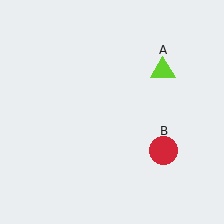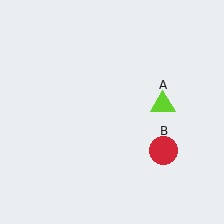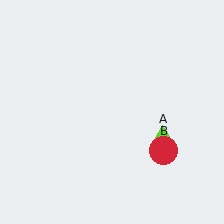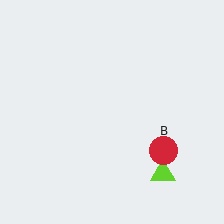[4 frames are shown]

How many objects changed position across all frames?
1 object changed position: lime triangle (object A).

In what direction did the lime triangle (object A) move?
The lime triangle (object A) moved down.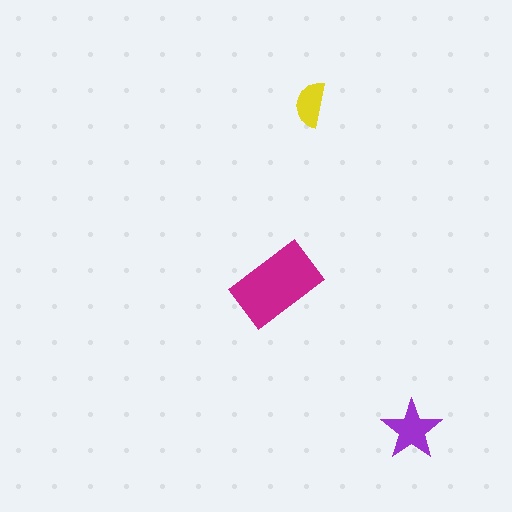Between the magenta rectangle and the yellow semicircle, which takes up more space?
The magenta rectangle.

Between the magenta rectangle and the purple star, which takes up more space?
The magenta rectangle.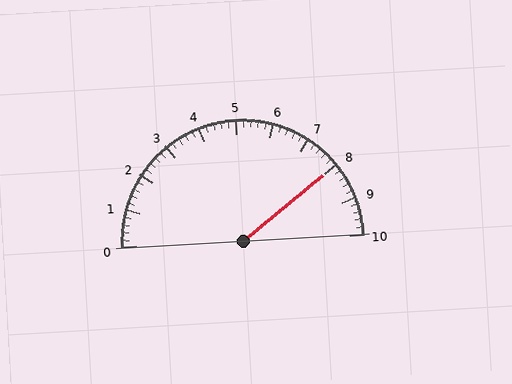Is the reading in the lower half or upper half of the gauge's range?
The reading is in the upper half of the range (0 to 10).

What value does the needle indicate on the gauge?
The needle indicates approximately 8.0.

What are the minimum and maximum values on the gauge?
The gauge ranges from 0 to 10.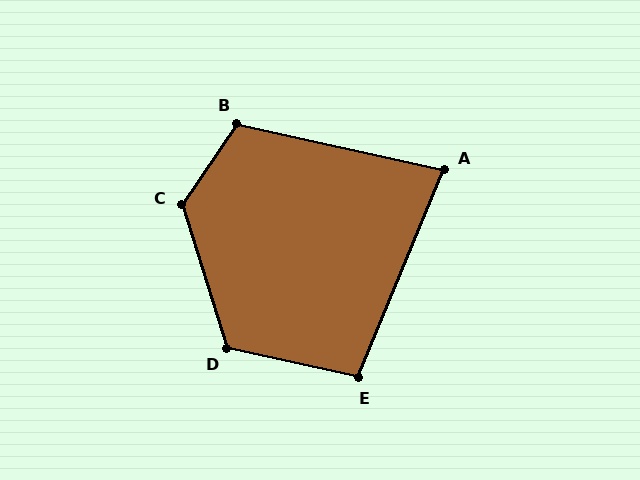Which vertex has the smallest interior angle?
A, at approximately 80 degrees.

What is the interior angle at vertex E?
Approximately 100 degrees (obtuse).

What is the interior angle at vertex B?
Approximately 112 degrees (obtuse).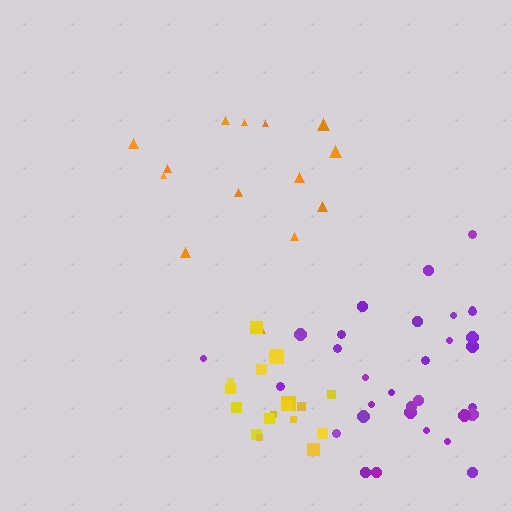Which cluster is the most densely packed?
Yellow.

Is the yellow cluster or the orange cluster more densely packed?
Yellow.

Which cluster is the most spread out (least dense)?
Orange.